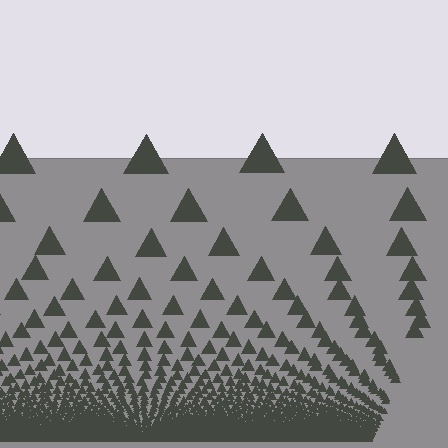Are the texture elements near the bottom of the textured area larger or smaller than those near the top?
Smaller. The gradient is inverted — elements near the bottom are smaller and denser.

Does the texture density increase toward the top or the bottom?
Density increases toward the bottom.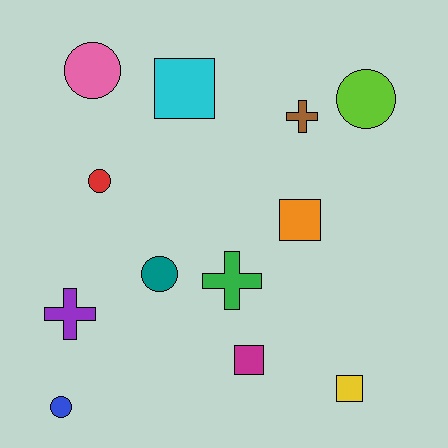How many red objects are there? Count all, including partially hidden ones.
There is 1 red object.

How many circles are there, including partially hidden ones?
There are 5 circles.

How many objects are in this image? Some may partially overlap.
There are 12 objects.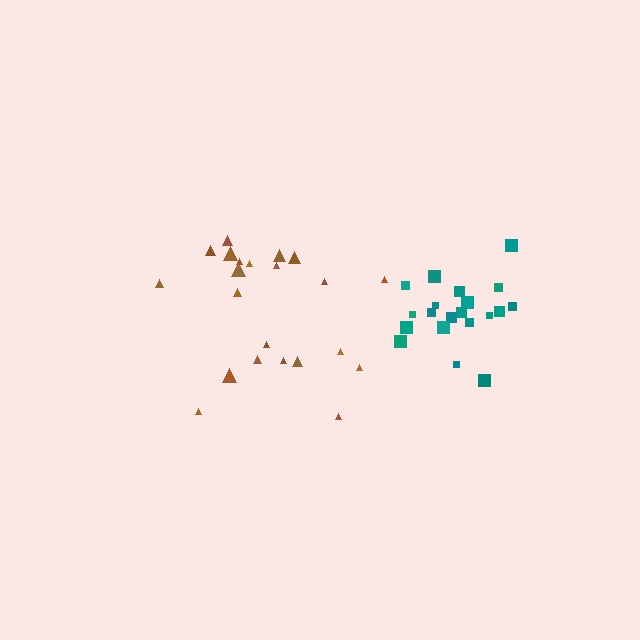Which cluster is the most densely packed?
Teal.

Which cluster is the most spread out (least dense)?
Brown.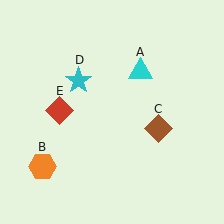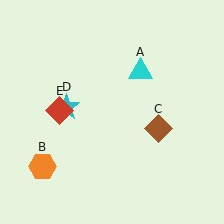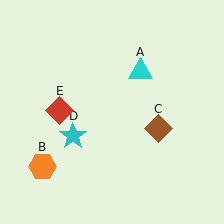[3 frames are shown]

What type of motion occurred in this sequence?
The cyan star (object D) rotated counterclockwise around the center of the scene.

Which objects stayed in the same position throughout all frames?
Cyan triangle (object A) and orange hexagon (object B) and brown diamond (object C) and red diamond (object E) remained stationary.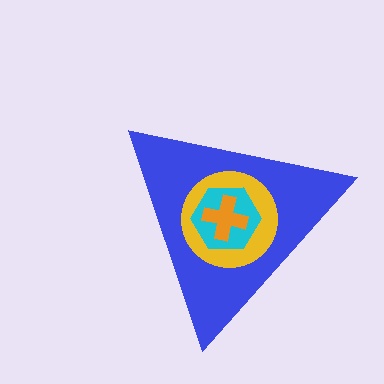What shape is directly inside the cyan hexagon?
The orange cross.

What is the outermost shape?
The blue triangle.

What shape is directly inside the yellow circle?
The cyan hexagon.